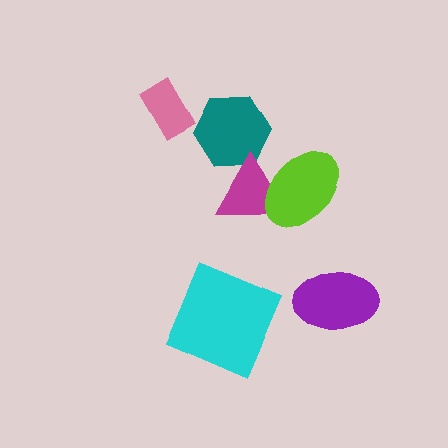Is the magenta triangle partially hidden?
Yes, it is partially covered by another shape.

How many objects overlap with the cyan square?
0 objects overlap with the cyan square.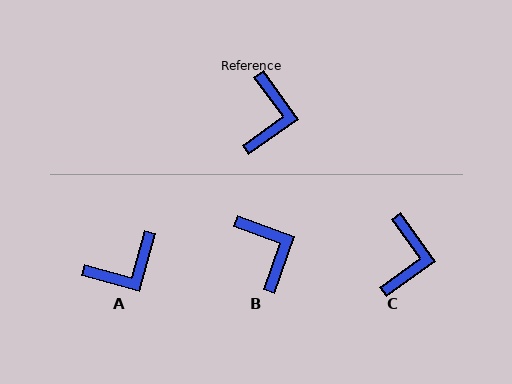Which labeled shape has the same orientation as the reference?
C.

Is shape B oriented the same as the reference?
No, it is off by about 35 degrees.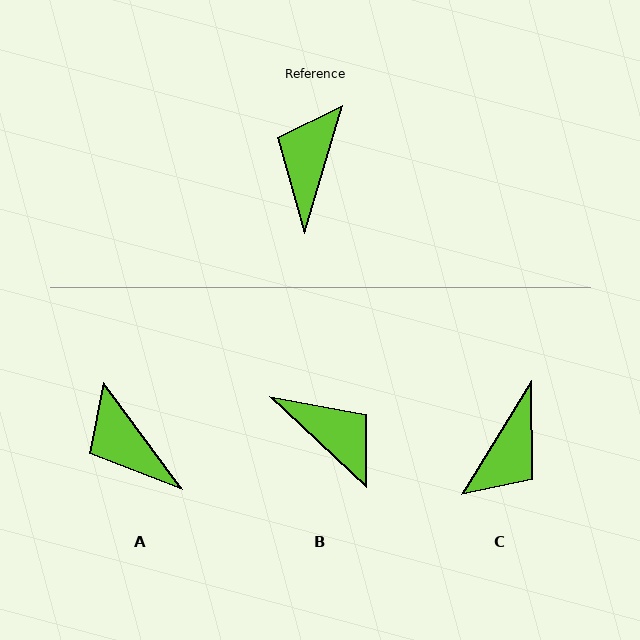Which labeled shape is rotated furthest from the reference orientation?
C, about 165 degrees away.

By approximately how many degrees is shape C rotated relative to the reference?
Approximately 165 degrees counter-clockwise.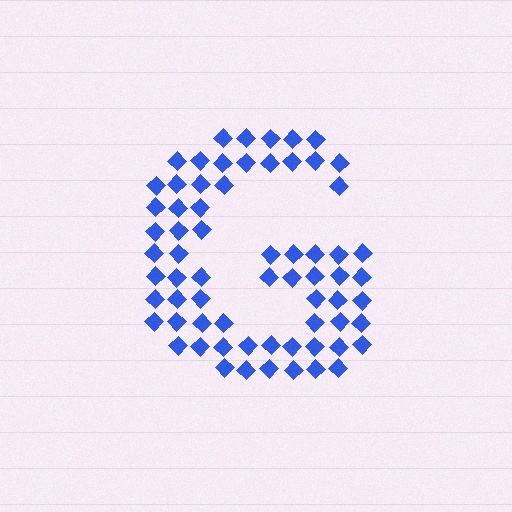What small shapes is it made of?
It is made of small diamonds.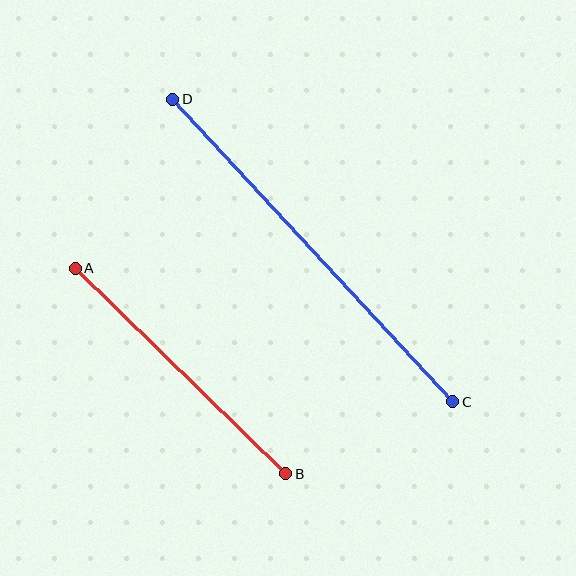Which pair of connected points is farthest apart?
Points C and D are farthest apart.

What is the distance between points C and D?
The distance is approximately 412 pixels.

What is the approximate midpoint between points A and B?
The midpoint is at approximately (181, 371) pixels.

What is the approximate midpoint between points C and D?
The midpoint is at approximately (313, 250) pixels.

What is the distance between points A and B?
The distance is approximately 294 pixels.